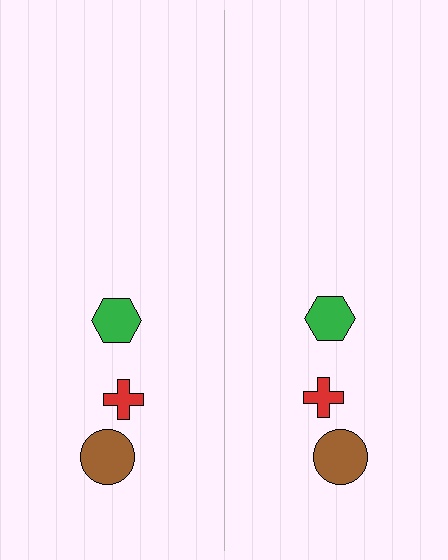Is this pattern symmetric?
Yes, this pattern has bilateral (reflection) symmetry.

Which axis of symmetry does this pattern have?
The pattern has a vertical axis of symmetry running through the center of the image.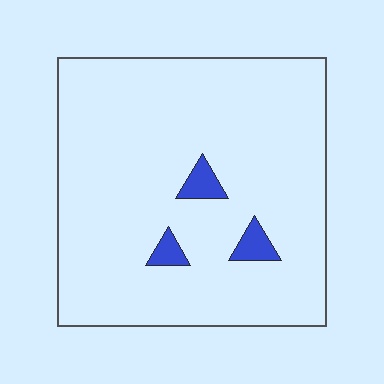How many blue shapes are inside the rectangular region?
3.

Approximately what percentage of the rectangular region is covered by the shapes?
Approximately 5%.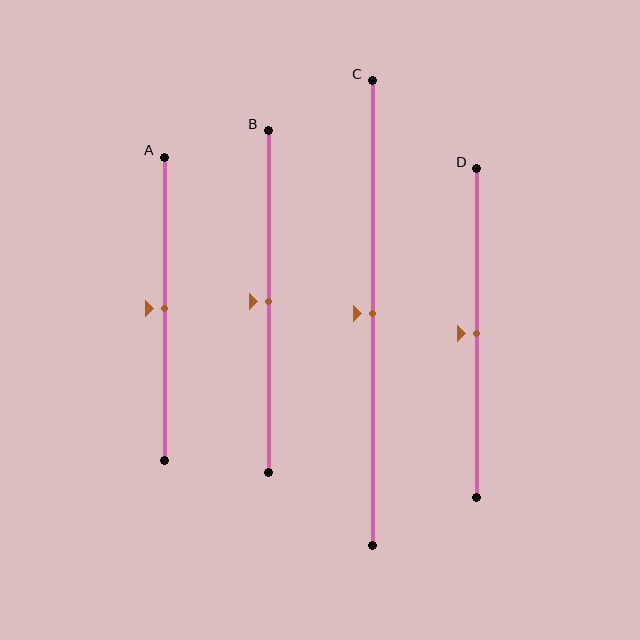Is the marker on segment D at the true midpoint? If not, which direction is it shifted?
Yes, the marker on segment D is at the true midpoint.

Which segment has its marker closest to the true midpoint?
Segment A has its marker closest to the true midpoint.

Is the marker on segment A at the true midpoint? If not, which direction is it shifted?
Yes, the marker on segment A is at the true midpoint.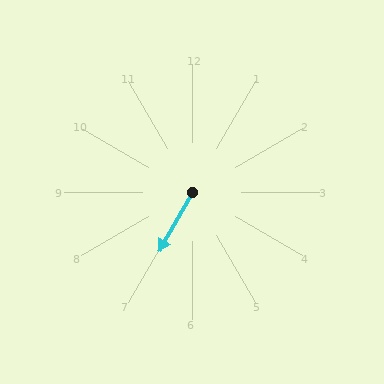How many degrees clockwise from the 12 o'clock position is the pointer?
Approximately 209 degrees.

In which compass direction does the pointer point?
Southwest.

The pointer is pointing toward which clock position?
Roughly 7 o'clock.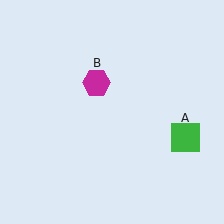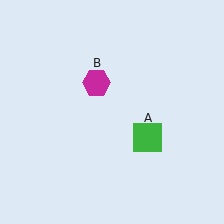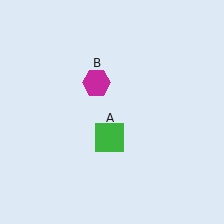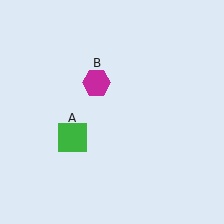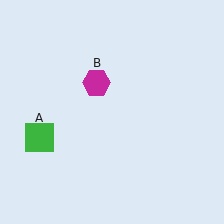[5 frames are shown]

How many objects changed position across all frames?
1 object changed position: green square (object A).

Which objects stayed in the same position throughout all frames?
Magenta hexagon (object B) remained stationary.